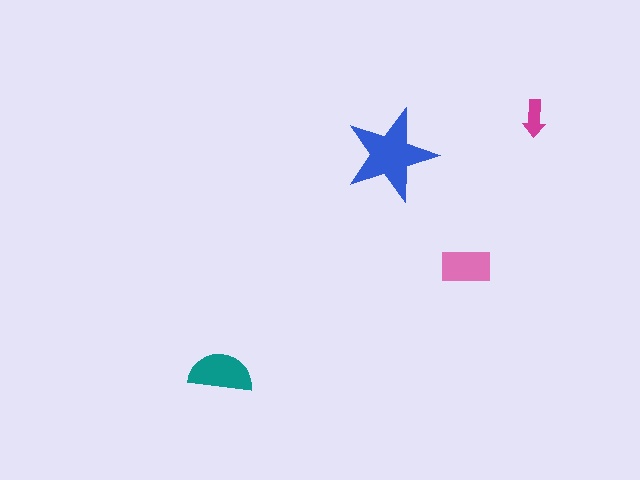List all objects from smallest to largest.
The magenta arrow, the pink rectangle, the teal semicircle, the blue star.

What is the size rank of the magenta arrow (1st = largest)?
4th.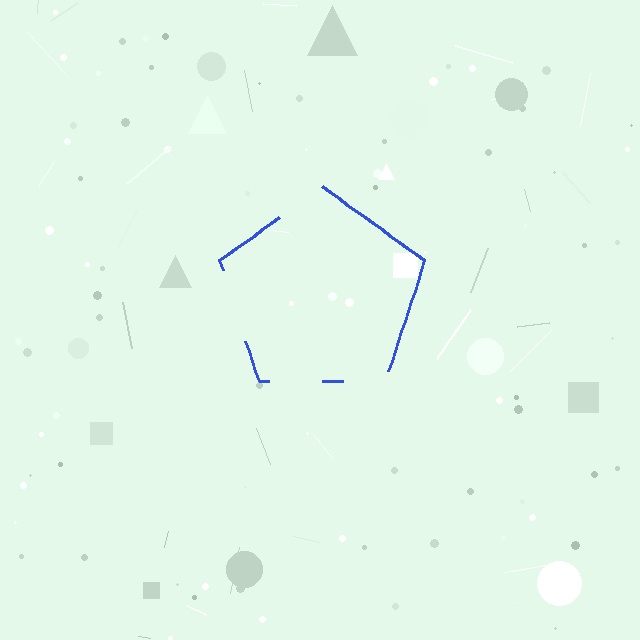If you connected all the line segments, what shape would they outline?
They would outline a pentagon.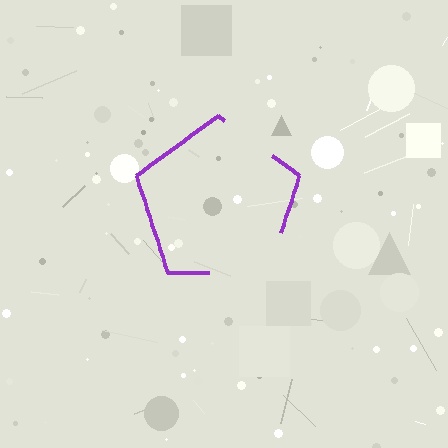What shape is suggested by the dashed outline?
The dashed outline suggests a pentagon.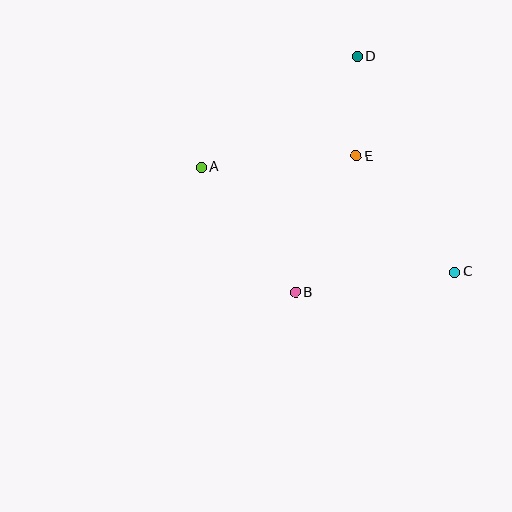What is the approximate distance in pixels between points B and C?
The distance between B and C is approximately 160 pixels.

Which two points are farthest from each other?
Points A and C are farthest from each other.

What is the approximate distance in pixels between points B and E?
The distance between B and E is approximately 149 pixels.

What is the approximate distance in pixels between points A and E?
The distance between A and E is approximately 156 pixels.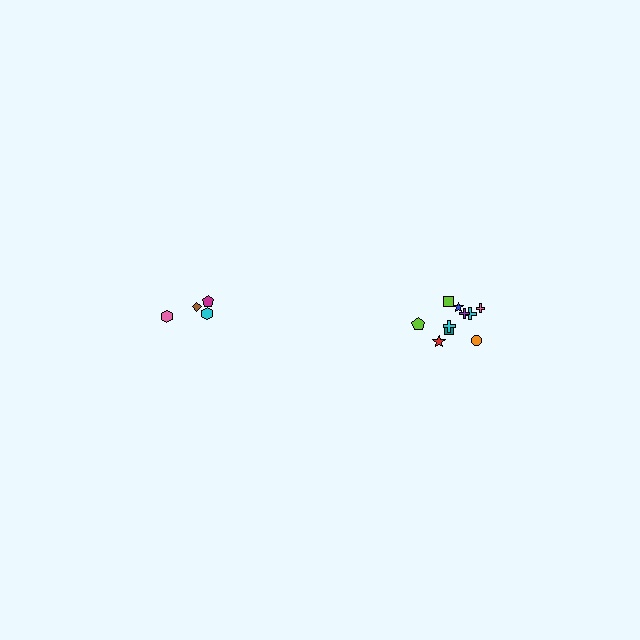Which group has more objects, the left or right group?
The right group.